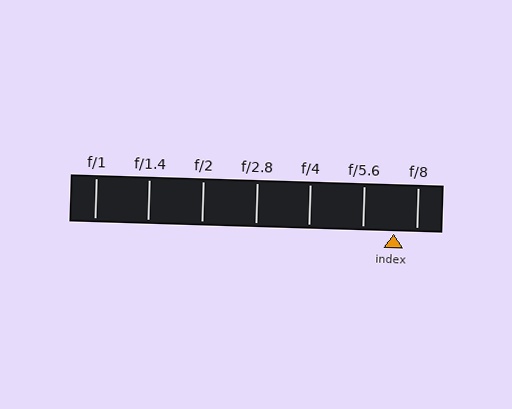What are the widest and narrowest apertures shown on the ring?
The widest aperture shown is f/1 and the narrowest is f/8.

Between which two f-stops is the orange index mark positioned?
The index mark is between f/5.6 and f/8.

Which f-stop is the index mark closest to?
The index mark is closest to f/8.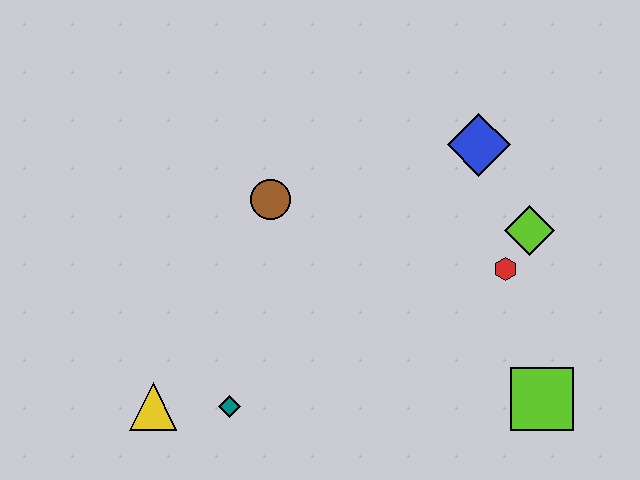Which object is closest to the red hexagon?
The lime diamond is closest to the red hexagon.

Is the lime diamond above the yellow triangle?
Yes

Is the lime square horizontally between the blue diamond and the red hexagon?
No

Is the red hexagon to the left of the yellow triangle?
No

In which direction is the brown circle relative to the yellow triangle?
The brown circle is above the yellow triangle.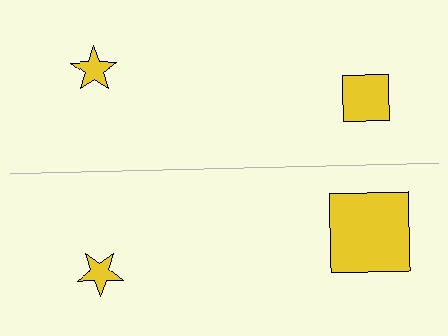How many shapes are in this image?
There are 4 shapes in this image.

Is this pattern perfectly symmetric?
No, the pattern is not perfectly symmetric. The yellow square on the bottom side has a different size than its mirror counterpart.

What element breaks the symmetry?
The yellow square on the bottom side has a different size than its mirror counterpart.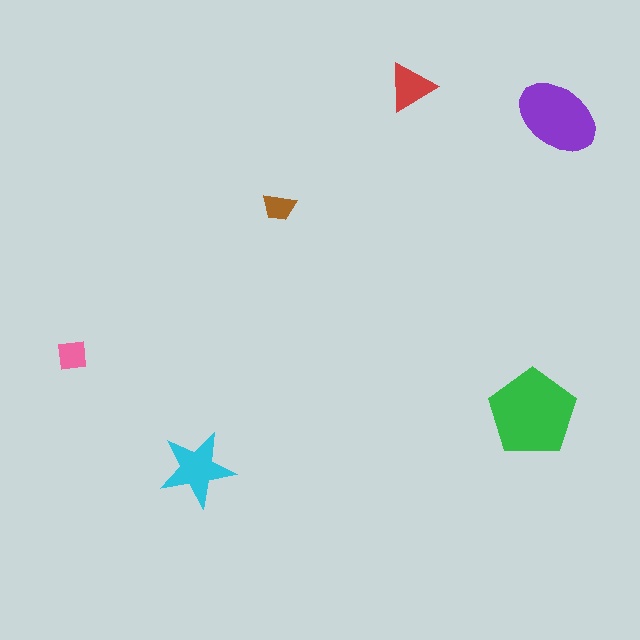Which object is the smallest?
The brown trapezoid.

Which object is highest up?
The red triangle is topmost.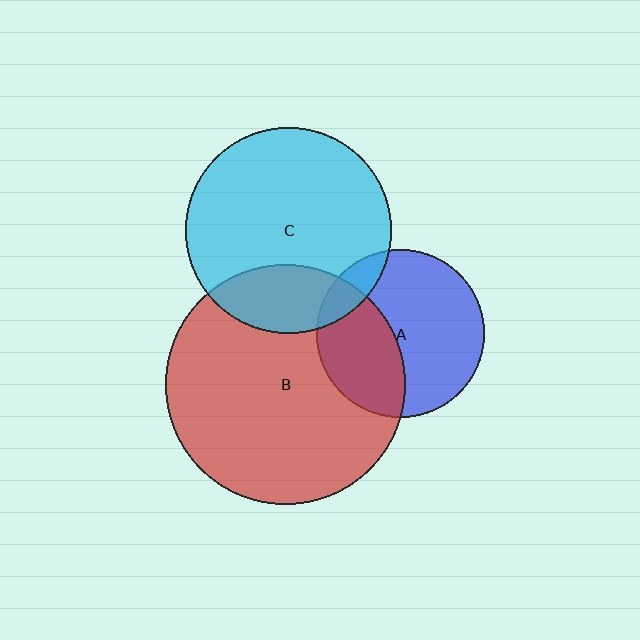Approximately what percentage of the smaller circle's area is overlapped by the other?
Approximately 25%.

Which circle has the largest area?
Circle B (red).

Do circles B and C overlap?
Yes.